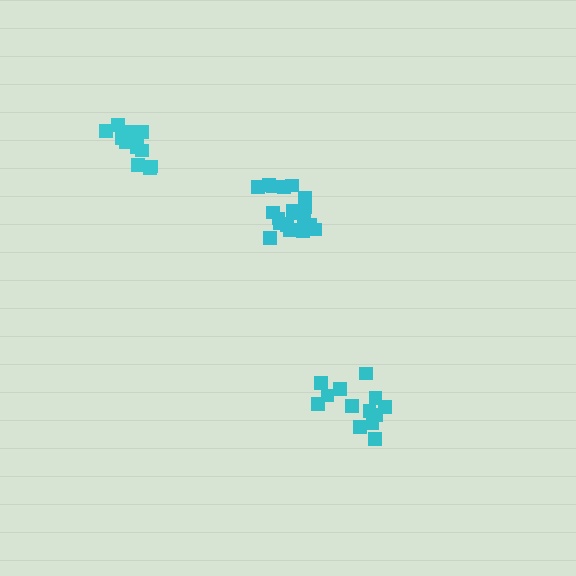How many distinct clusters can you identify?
There are 3 distinct clusters.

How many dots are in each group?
Group 1: 19 dots, Group 2: 13 dots, Group 3: 13 dots (45 total).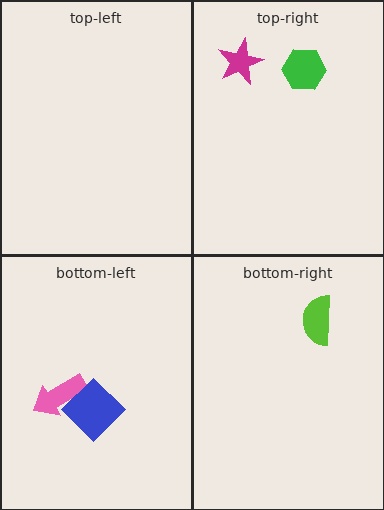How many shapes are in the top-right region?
2.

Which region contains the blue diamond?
The bottom-left region.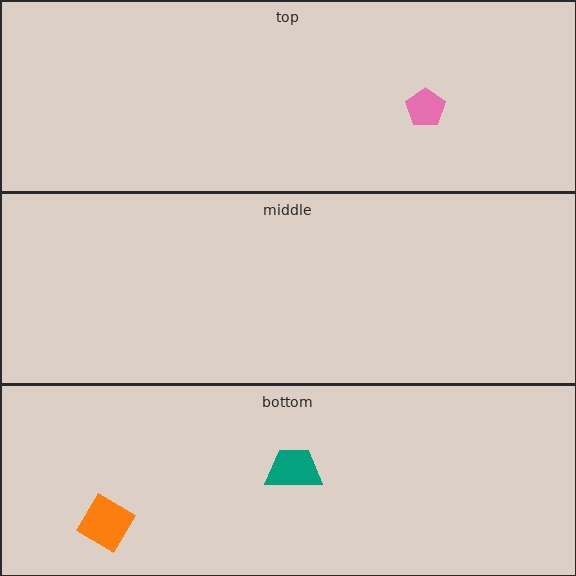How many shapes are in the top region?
1.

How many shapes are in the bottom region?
2.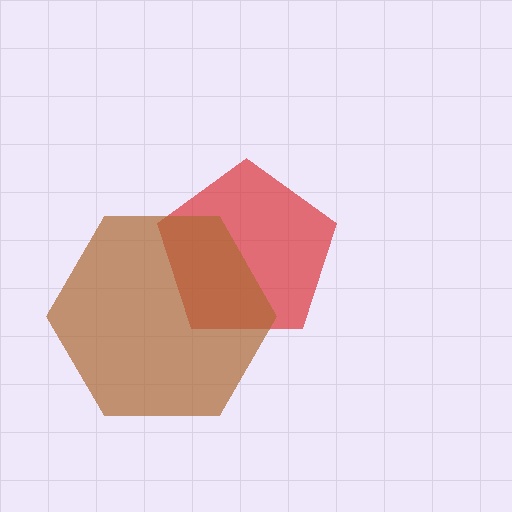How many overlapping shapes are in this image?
There are 2 overlapping shapes in the image.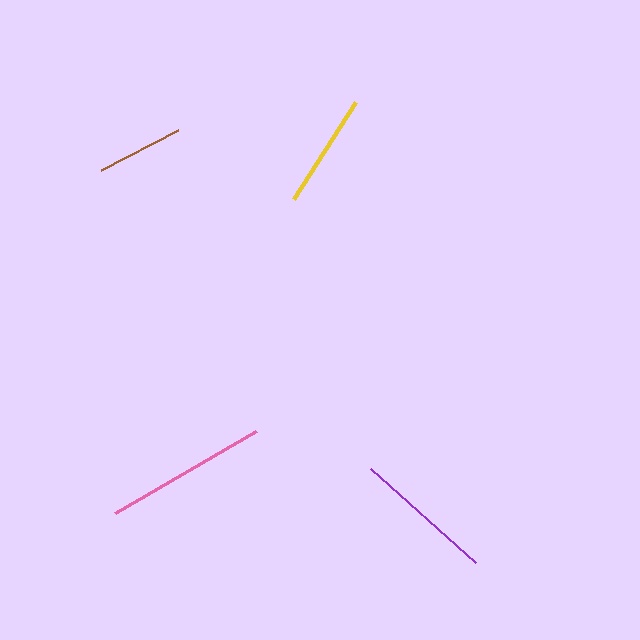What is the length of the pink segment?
The pink segment is approximately 163 pixels long.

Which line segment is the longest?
The pink line is the longest at approximately 163 pixels.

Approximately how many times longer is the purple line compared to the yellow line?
The purple line is approximately 1.2 times the length of the yellow line.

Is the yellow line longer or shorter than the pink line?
The pink line is longer than the yellow line.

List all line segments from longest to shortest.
From longest to shortest: pink, purple, yellow, brown.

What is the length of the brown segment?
The brown segment is approximately 87 pixels long.